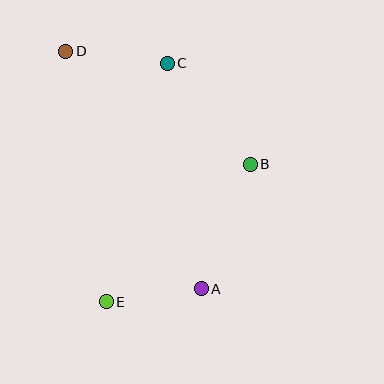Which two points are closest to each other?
Points A and E are closest to each other.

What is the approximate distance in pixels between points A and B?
The distance between A and B is approximately 134 pixels.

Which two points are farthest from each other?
Points A and D are farthest from each other.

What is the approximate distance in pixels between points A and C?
The distance between A and C is approximately 228 pixels.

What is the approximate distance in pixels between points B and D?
The distance between B and D is approximately 216 pixels.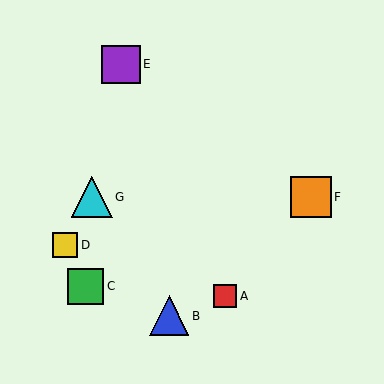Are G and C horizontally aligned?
No, G is at y≈197 and C is at y≈287.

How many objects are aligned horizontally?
2 objects (F, G) are aligned horizontally.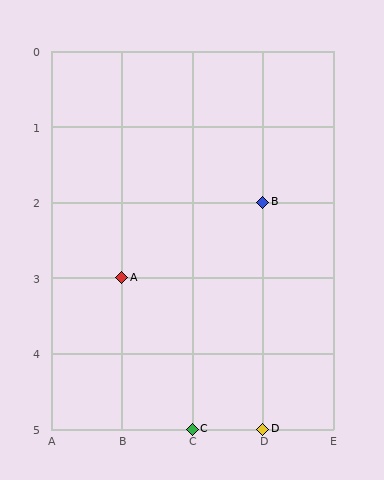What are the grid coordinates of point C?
Point C is at grid coordinates (C, 5).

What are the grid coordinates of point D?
Point D is at grid coordinates (D, 5).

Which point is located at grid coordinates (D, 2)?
Point B is at (D, 2).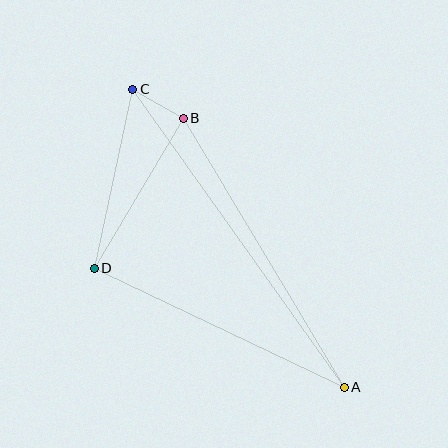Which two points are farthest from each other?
Points A and C are farthest from each other.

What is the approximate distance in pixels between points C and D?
The distance between C and D is approximately 183 pixels.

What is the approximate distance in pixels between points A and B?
The distance between A and B is approximately 314 pixels.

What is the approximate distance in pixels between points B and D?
The distance between B and D is approximately 175 pixels.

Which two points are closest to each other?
Points B and C are closest to each other.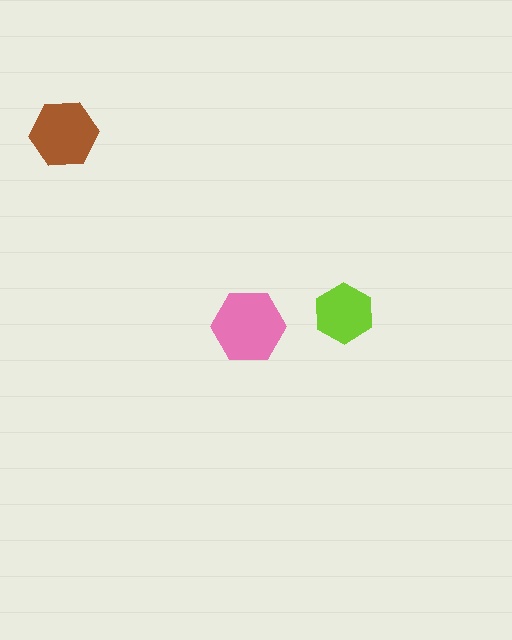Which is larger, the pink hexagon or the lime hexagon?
The pink one.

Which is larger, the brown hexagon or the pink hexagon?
The pink one.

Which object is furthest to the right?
The lime hexagon is rightmost.